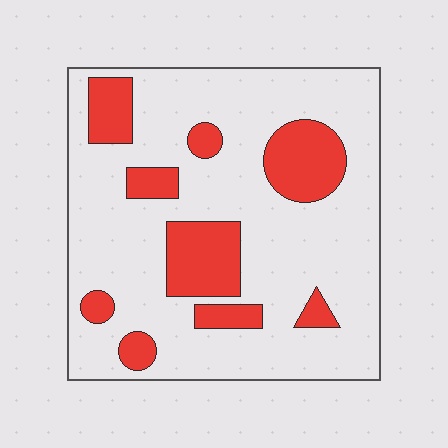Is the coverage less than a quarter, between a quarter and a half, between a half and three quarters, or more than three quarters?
Less than a quarter.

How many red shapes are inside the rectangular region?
9.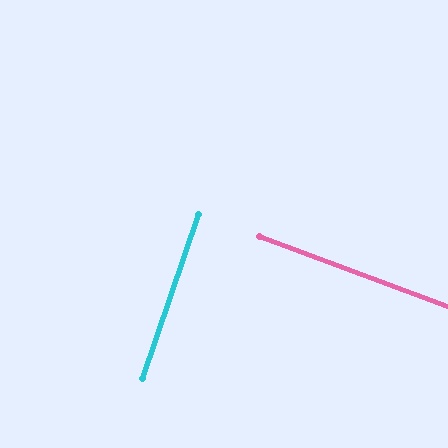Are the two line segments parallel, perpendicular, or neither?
Perpendicular — they meet at approximately 89°.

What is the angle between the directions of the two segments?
Approximately 89 degrees.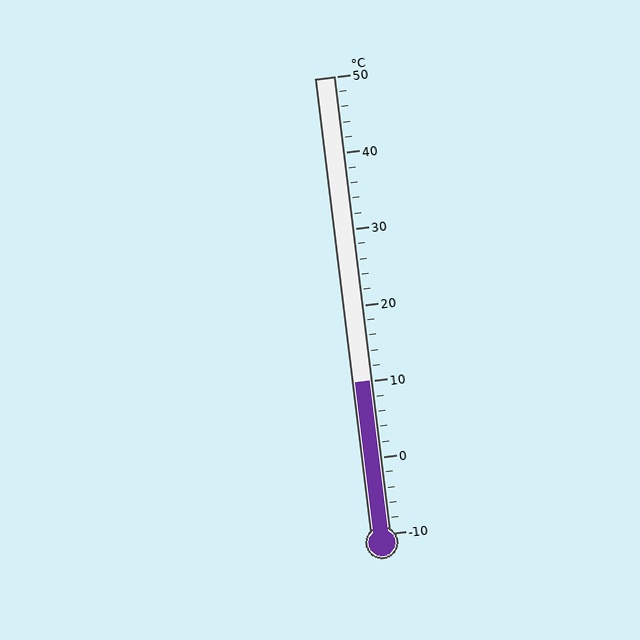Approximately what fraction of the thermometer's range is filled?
The thermometer is filled to approximately 35% of its range.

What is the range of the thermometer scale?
The thermometer scale ranges from -10°C to 50°C.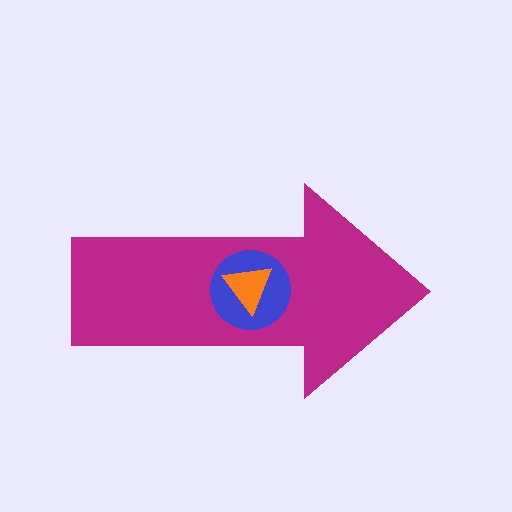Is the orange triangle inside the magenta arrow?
Yes.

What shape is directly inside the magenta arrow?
The blue circle.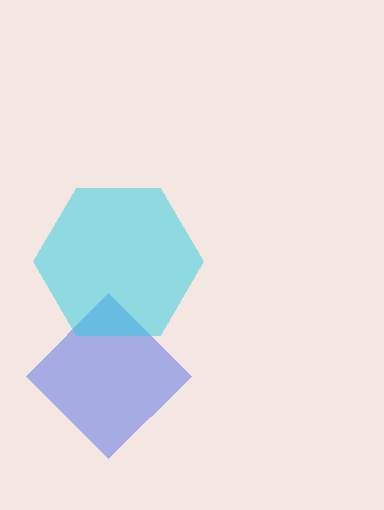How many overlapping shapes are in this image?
There are 2 overlapping shapes in the image.